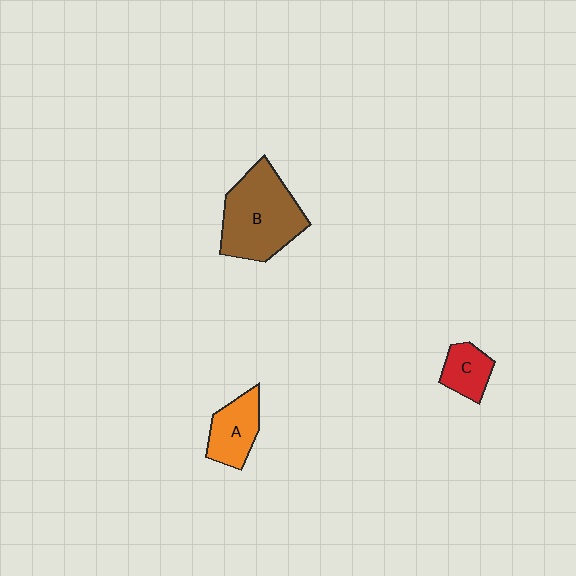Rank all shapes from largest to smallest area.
From largest to smallest: B (brown), A (orange), C (red).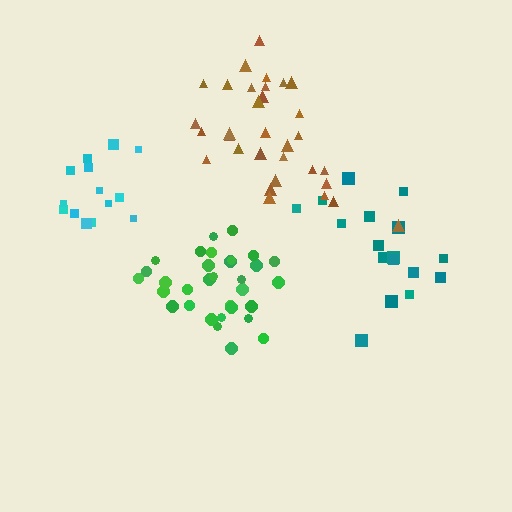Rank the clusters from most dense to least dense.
green, cyan, brown, teal.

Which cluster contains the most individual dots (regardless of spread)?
Green (32).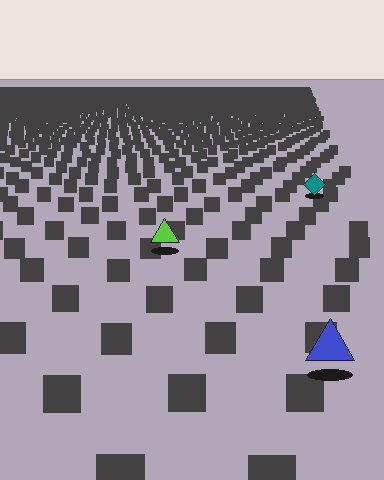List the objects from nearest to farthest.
From nearest to farthest: the blue triangle, the lime triangle, the teal diamond.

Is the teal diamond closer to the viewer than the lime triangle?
No. The lime triangle is closer — you can tell from the texture gradient: the ground texture is coarser near it.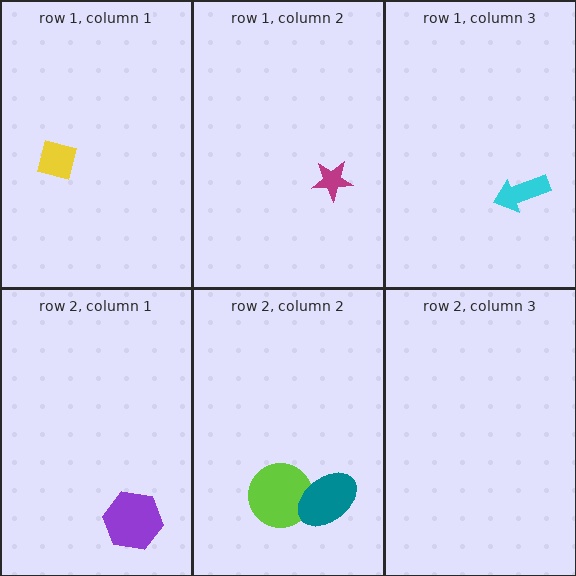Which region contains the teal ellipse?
The row 2, column 2 region.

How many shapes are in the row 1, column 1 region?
1.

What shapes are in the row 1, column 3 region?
The cyan arrow.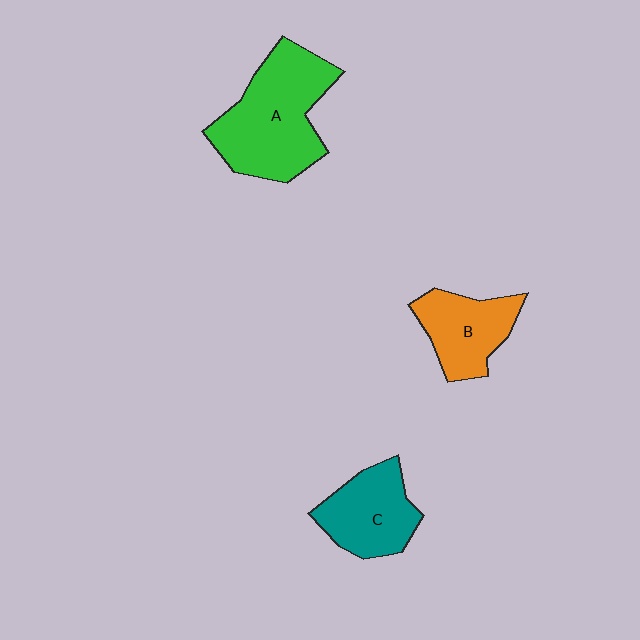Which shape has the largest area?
Shape A (green).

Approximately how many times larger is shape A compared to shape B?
Approximately 1.7 times.